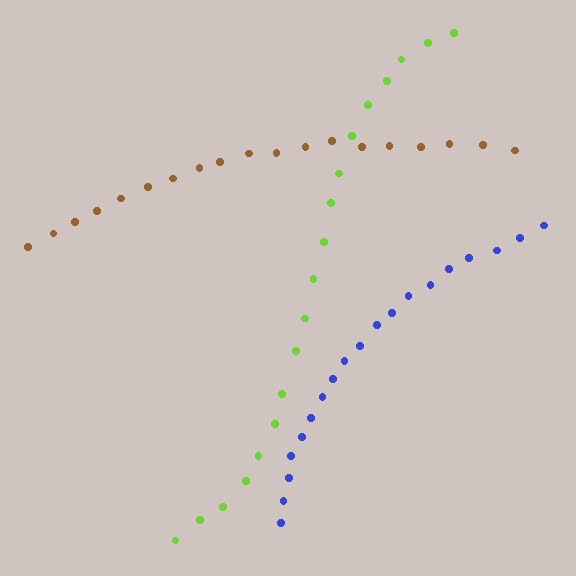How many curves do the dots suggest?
There are 3 distinct paths.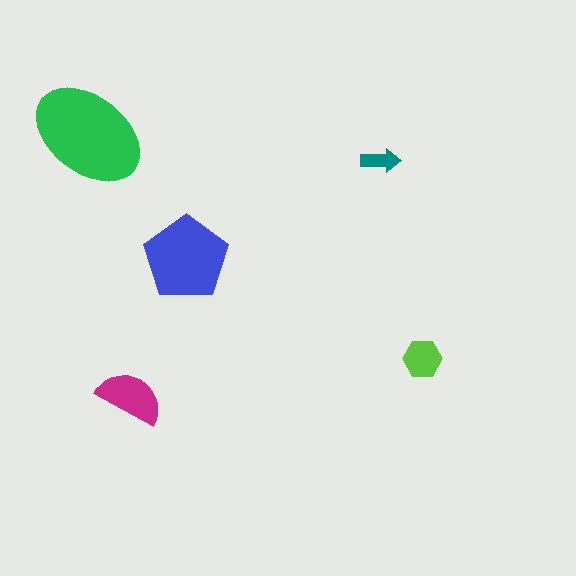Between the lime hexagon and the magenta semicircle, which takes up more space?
The magenta semicircle.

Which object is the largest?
The green ellipse.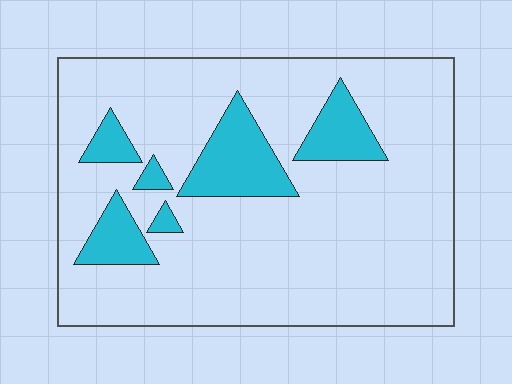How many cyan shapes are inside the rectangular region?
6.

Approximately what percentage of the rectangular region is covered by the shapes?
Approximately 15%.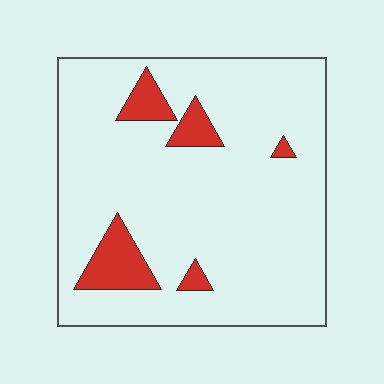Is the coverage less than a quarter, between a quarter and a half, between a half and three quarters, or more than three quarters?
Less than a quarter.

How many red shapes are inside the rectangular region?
5.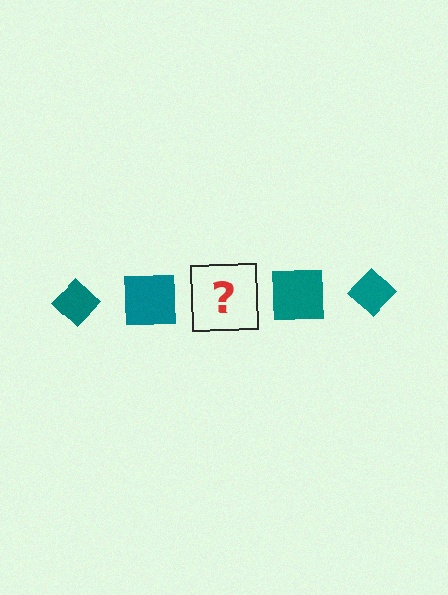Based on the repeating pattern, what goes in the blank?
The blank should be a teal diamond.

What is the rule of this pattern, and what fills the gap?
The rule is that the pattern cycles through diamond, square shapes in teal. The gap should be filled with a teal diamond.